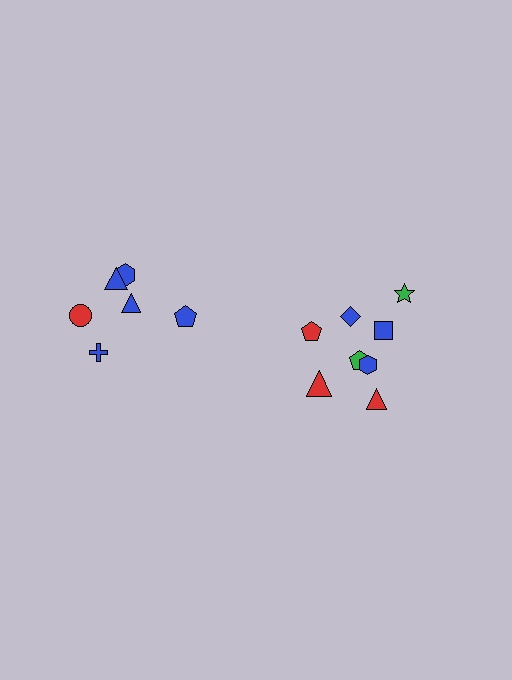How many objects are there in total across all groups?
There are 14 objects.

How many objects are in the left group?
There are 6 objects.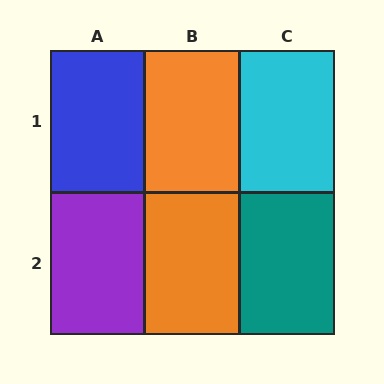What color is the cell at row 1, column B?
Orange.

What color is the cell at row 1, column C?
Cyan.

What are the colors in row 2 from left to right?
Purple, orange, teal.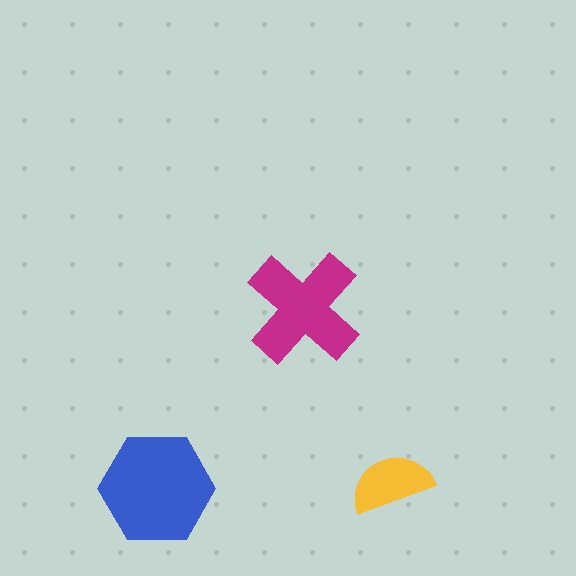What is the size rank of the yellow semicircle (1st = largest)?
3rd.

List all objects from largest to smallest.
The blue hexagon, the magenta cross, the yellow semicircle.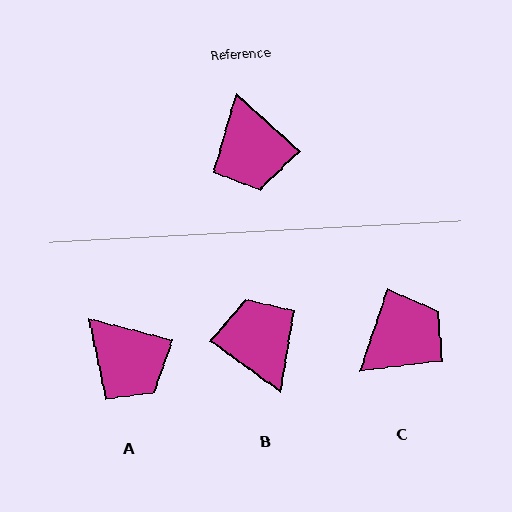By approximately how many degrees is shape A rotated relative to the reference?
Approximately 27 degrees counter-clockwise.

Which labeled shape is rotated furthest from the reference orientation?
B, about 174 degrees away.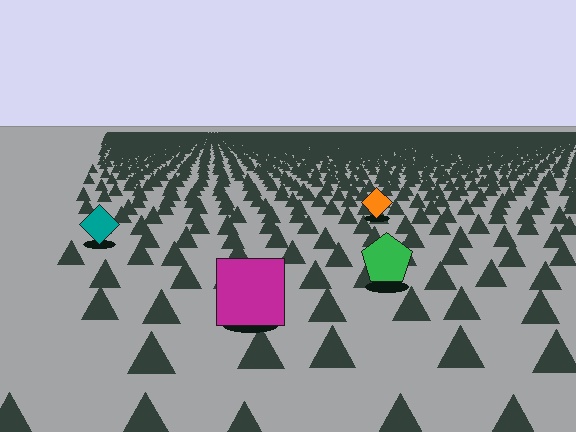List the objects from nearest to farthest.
From nearest to farthest: the magenta square, the green pentagon, the teal diamond, the orange diamond.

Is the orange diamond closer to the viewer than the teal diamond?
No. The teal diamond is closer — you can tell from the texture gradient: the ground texture is coarser near it.